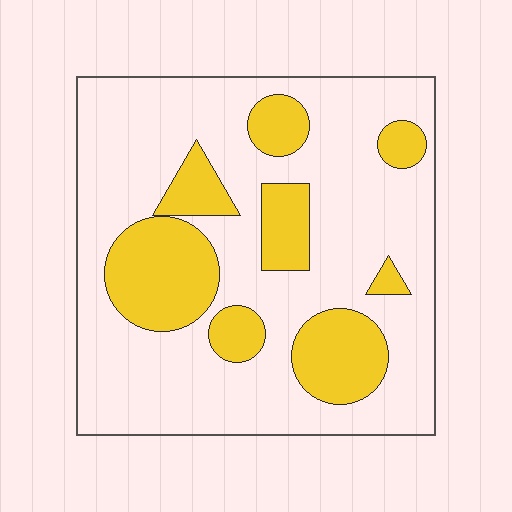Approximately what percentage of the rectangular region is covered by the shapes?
Approximately 25%.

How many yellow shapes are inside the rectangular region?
8.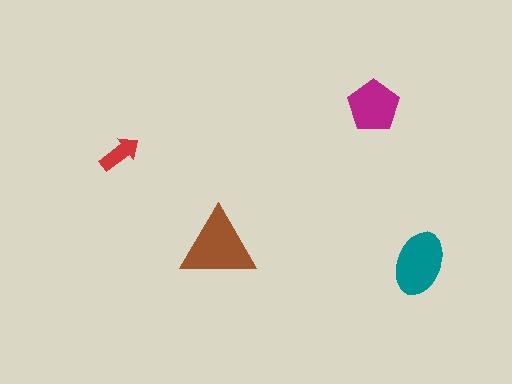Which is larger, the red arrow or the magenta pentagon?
The magenta pentagon.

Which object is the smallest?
The red arrow.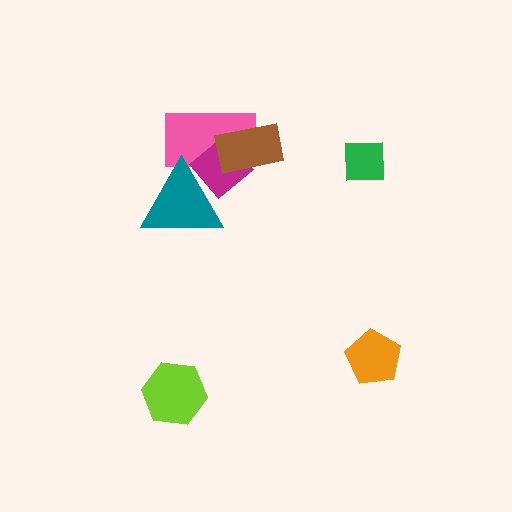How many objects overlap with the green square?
0 objects overlap with the green square.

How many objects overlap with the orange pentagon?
0 objects overlap with the orange pentagon.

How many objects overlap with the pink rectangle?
3 objects overlap with the pink rectangle.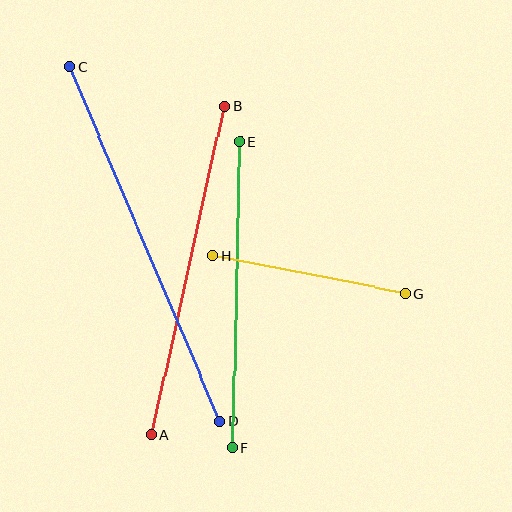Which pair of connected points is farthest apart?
Points C and D are farthest apart.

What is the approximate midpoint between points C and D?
The midpoint is at approximately (145, 244) pixels.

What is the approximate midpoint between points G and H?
The midpoint is at approximately (309, 275) pixels.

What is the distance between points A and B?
The distance is approximately 336 pixels.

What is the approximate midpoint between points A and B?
The midpoint is at approximately (188, 270) pixels.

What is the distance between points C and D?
The distance is approximately 385 pixels.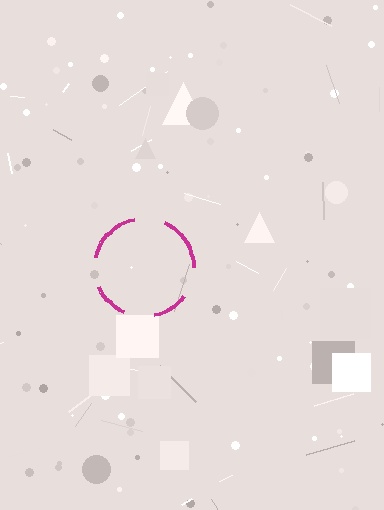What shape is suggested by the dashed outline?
The dashed outline suggests a circle.